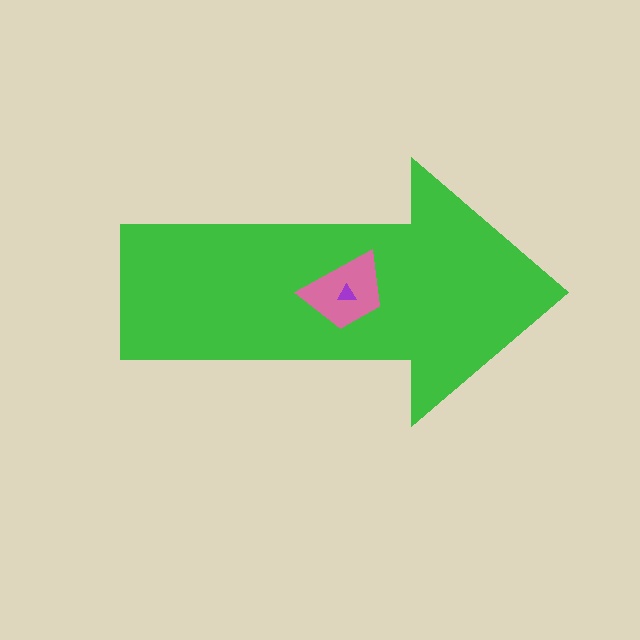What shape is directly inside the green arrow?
The pink trapezoid.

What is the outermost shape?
The green arrow.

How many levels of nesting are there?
3.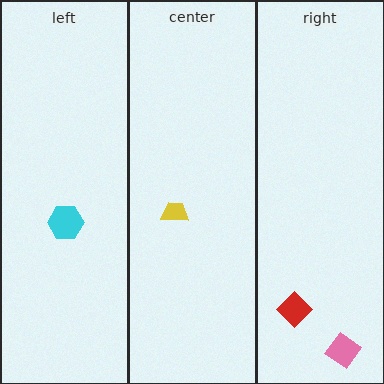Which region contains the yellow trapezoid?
The center region.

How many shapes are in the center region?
1.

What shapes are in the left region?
The cyan hexagon.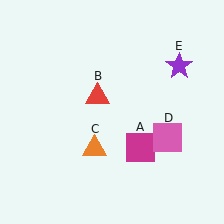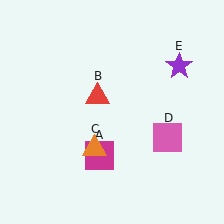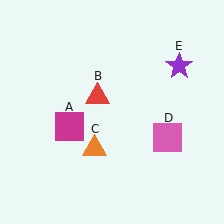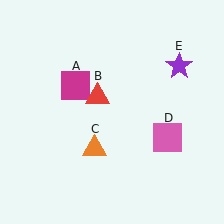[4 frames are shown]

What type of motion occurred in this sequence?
The magenta square (object A) rotated clockwise around the center of the scene.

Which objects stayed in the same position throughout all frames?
Red triangle (object B) and orange triangle (object C) and pink square (object D) and purple star (object E) remained stationary.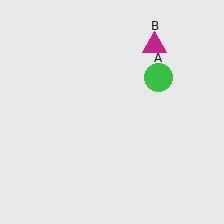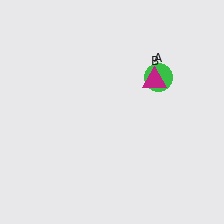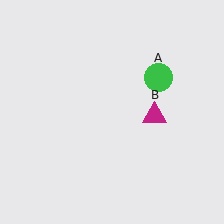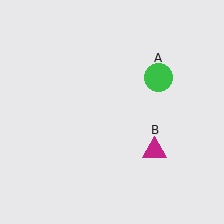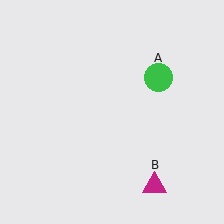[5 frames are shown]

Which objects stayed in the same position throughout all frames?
Green circle (object A) remained stationary.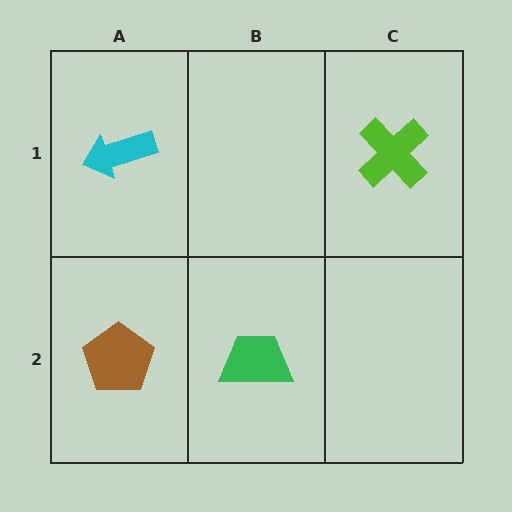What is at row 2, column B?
A green trapezoid.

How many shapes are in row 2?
2 shapes.